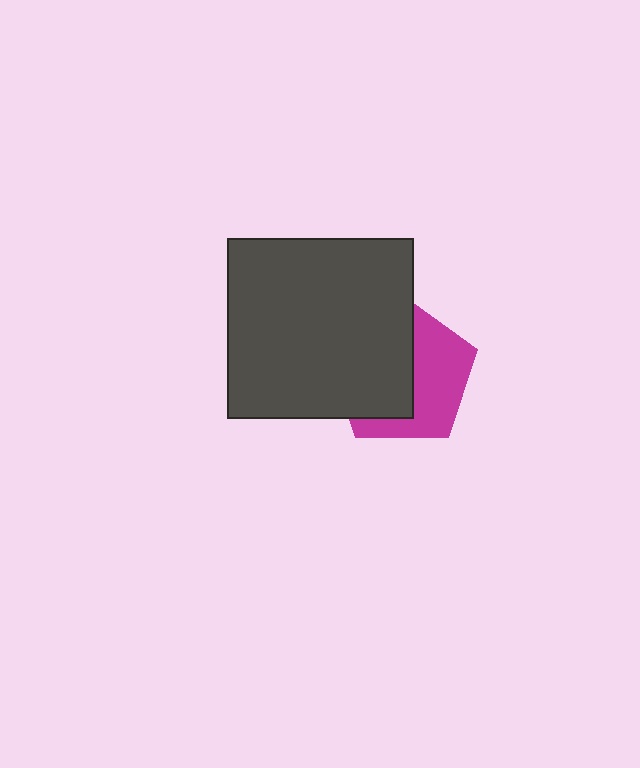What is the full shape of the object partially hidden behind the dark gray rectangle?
The partially hidden object is a magenta pentagon.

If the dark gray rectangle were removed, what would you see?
You would see the complete magenta pentagon.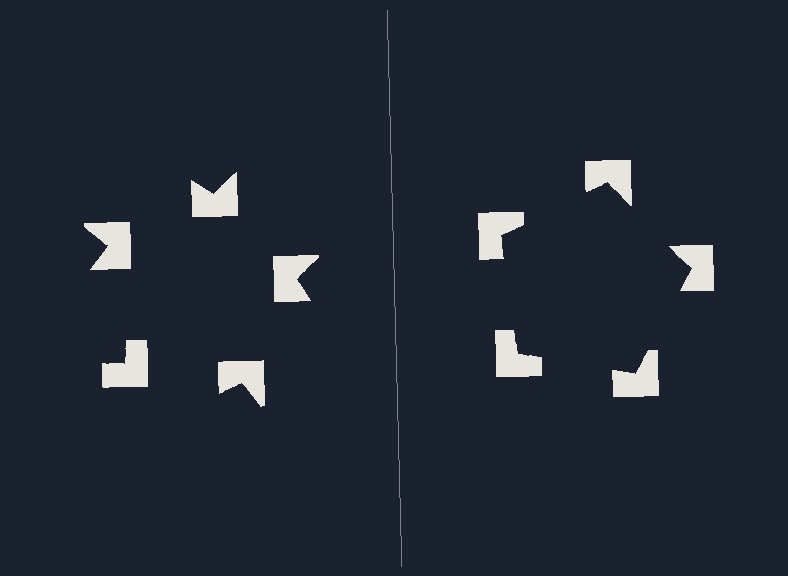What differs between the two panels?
The notched squares are positioned identically on both sides; only the wedge orientations differ. On the right they align to a pentagon; on the left they are misaligned.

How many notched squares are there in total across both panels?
10 — 5 on each side.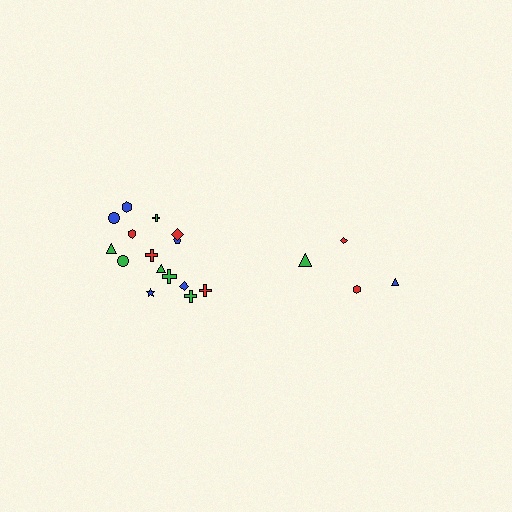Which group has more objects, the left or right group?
The left group.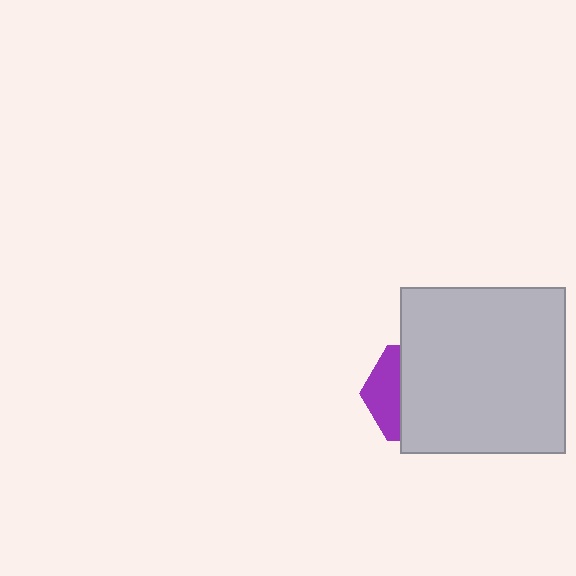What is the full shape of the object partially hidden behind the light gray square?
The partially hidden object is a purple hexagon.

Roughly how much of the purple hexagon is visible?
A small part of it is visible (roughly 32%).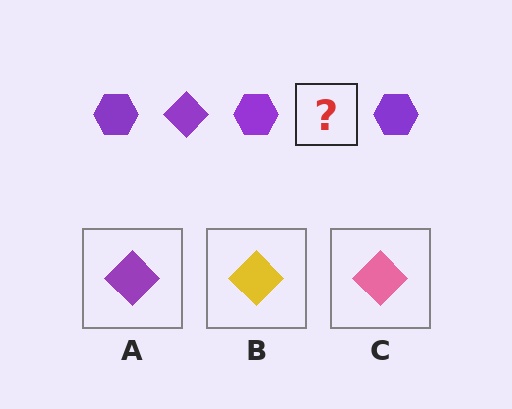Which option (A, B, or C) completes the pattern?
A.